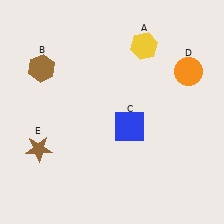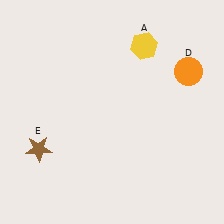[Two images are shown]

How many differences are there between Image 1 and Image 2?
There are 2 differences between the two images.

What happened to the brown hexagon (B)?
The brown hexagon (B) was removed in Image 2. It was in the top-left area of Image 1.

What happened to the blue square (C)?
The blue square (C) was removed in Image 2. It was in the bottom-right area of Image 1.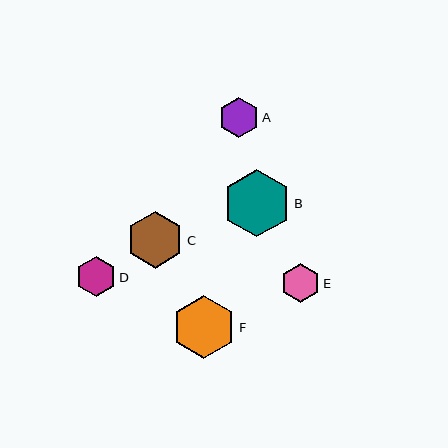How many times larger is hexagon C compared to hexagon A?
Hexagon C is approximately 1.4 times the size of hexagon A.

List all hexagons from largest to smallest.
From largest to smallest: B, F, C, D, A, E.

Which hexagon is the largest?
Hexagon B is the largest with a size of approximately 68 pixels.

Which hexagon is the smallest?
Hexagon E is the smallest with a size of approximately 39 pixels.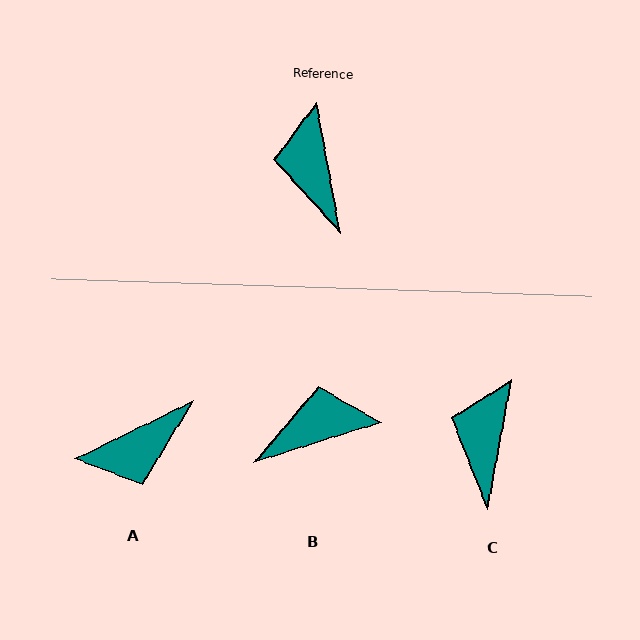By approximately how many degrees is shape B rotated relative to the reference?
Approximately 83 degrees clockwise.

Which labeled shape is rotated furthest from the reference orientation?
A, about 106 degrees away.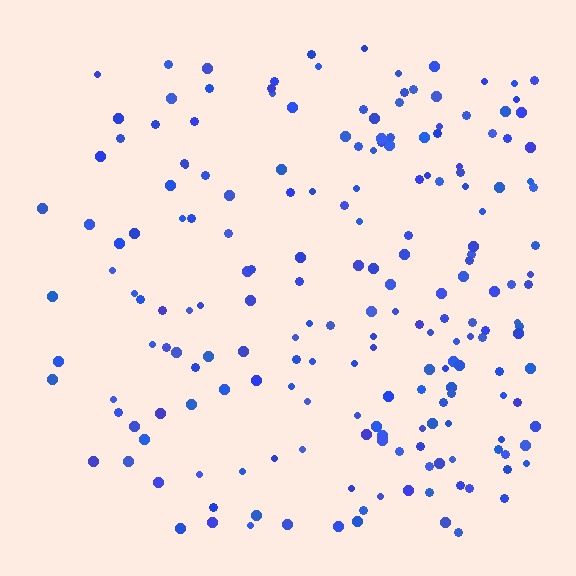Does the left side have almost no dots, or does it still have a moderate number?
Still a moderate number, just noticeably fewer than the right.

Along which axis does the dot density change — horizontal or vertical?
Horizontal.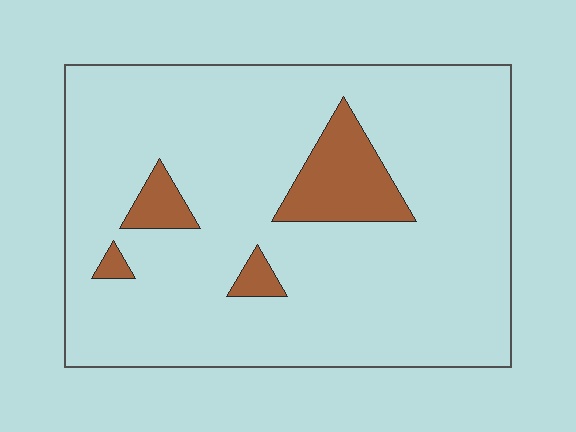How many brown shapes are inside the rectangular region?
4.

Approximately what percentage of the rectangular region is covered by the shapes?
Approximately 10%.